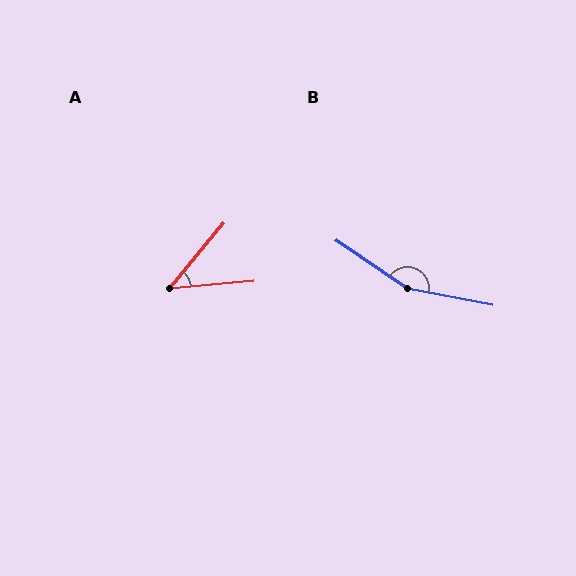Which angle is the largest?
B, at approximately 157 degrees.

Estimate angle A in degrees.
Approximately 45 degrees.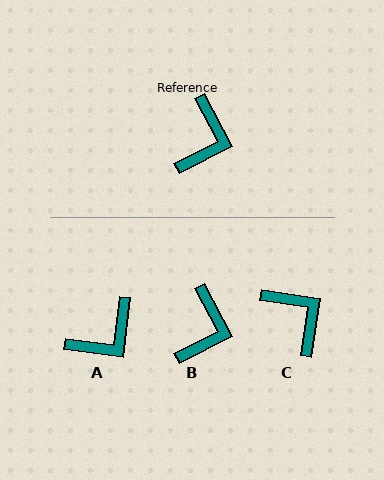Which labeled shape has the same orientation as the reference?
B.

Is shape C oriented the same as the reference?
No, it is off by about 54 degrees.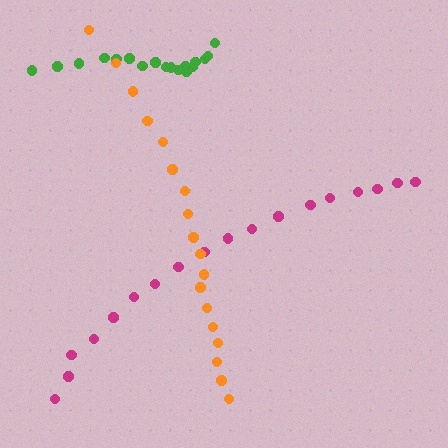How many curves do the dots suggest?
There are 3 distinct paths.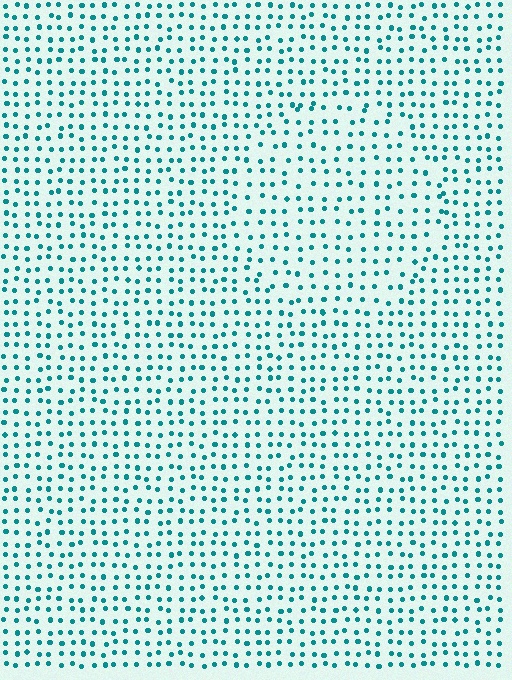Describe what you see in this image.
The image contains small teal elements arranged at two different densities. A circle-shaped region is visible where the elements are less densely packed than the surrounding area.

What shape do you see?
I see a circle.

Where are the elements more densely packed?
The elements are more densely packed outside the circle boundary.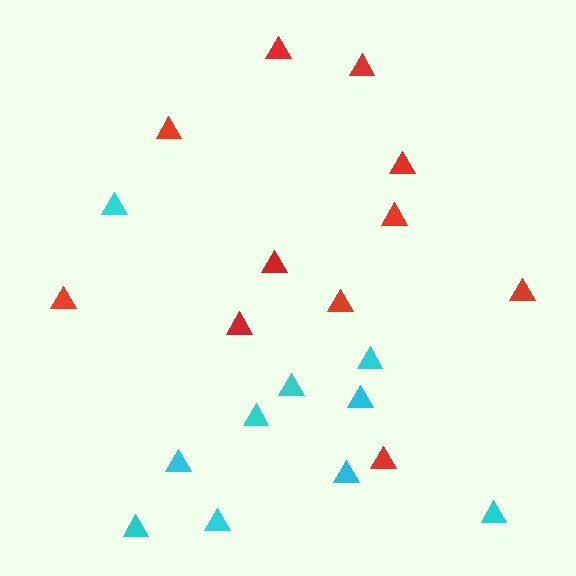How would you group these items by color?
There are 2 groups: one group of red triangles (11) and one group of cyan triangles (10).